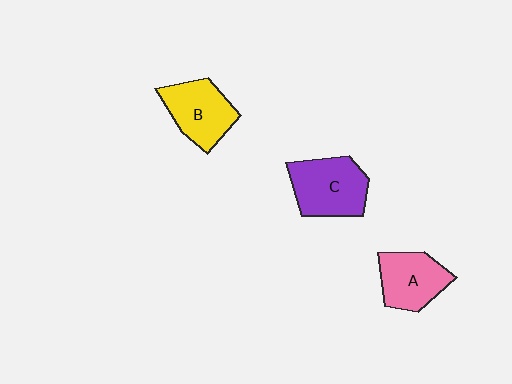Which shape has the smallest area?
Shape A (pink).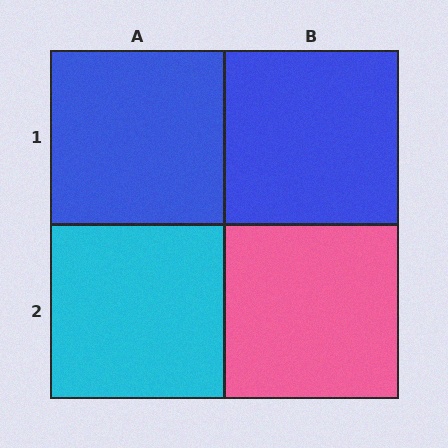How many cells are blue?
2 cells are blue.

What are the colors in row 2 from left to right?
Cyan, pink.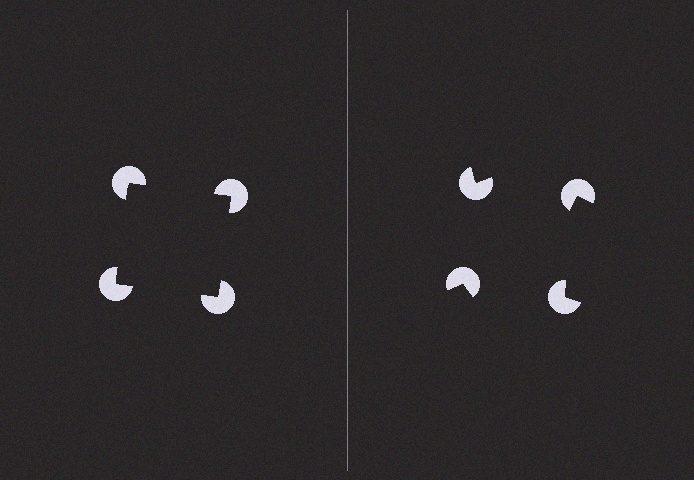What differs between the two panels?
The pac-man discs are positioned identically on both sides; only the wedge orientations differ. On the left they align to a square; on the right they are misaligned.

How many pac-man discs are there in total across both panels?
8 — 4 on each side.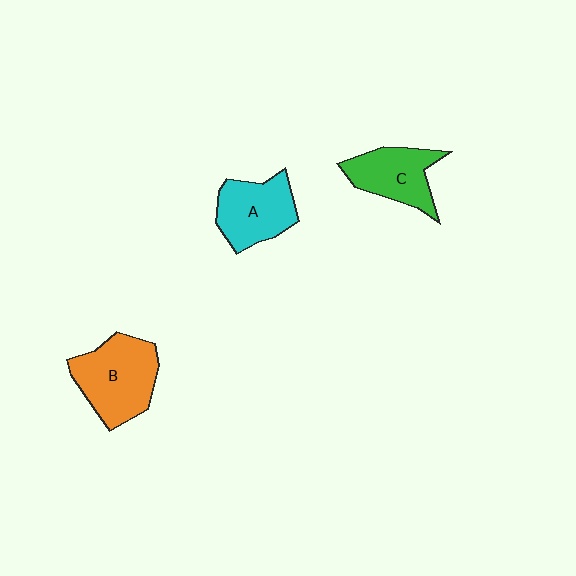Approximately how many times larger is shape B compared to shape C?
Approximately 1.3 times.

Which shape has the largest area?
Shape B (orange).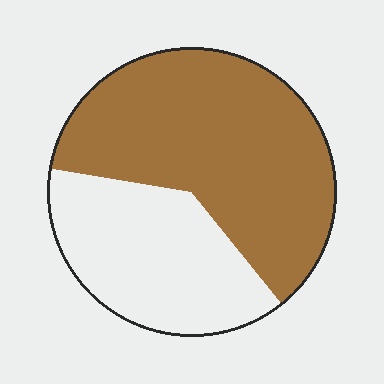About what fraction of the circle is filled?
About five eighths (5/8).